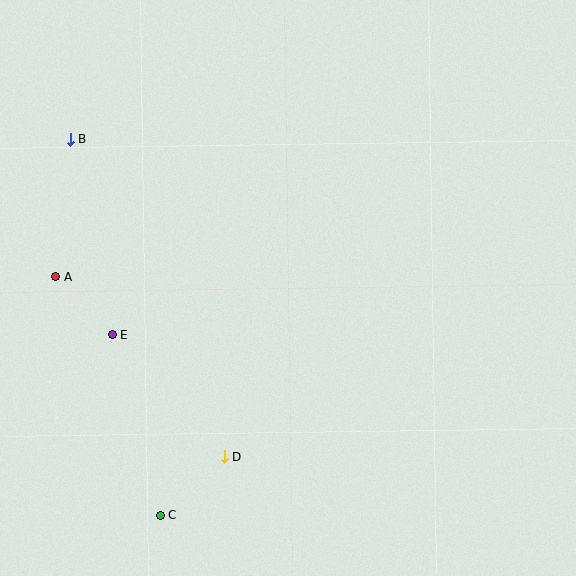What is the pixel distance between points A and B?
The distance between A and B is 139 pixels.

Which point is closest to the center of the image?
Point D at (225, 457) is closest to the center.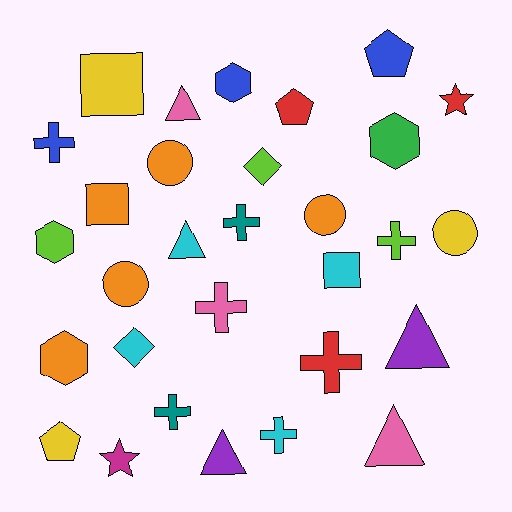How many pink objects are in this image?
There are 3 pink objects.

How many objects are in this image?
There are 30 objects.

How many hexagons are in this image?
There are 4 hexagons.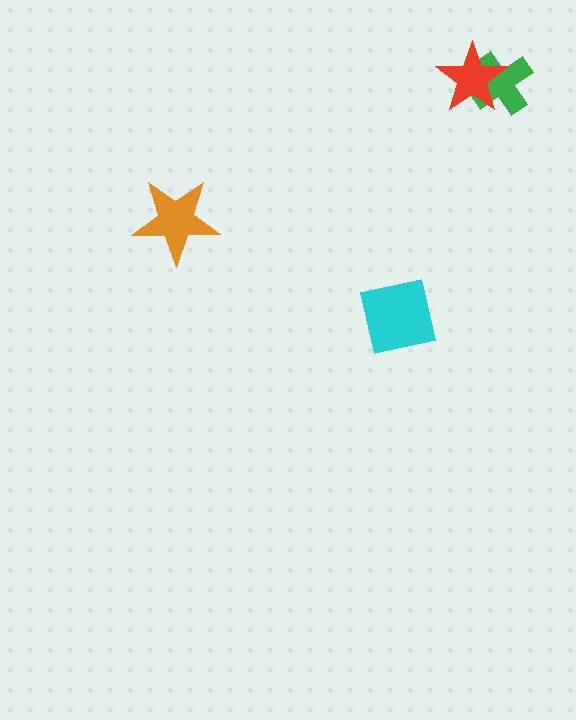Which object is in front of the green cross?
The red star is in front of the green cross.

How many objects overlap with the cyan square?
0 objects overlap with the cyan square.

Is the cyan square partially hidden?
No, no other shape covers it.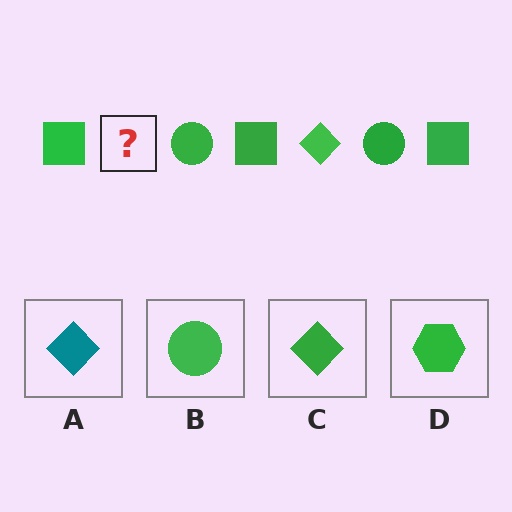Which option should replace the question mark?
Option C.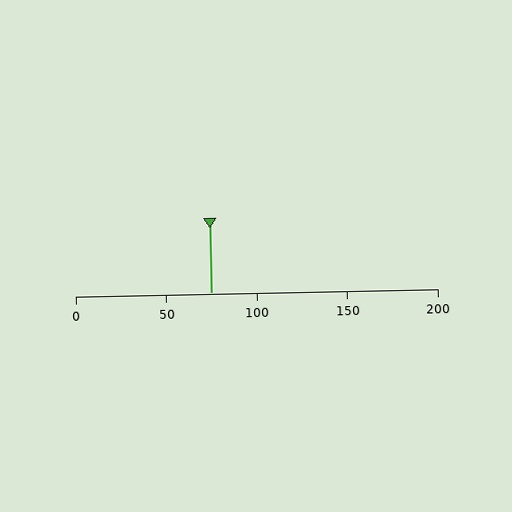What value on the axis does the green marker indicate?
The marker indicates approximately 75.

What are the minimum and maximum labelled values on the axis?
The axis runs from 0 to 200.